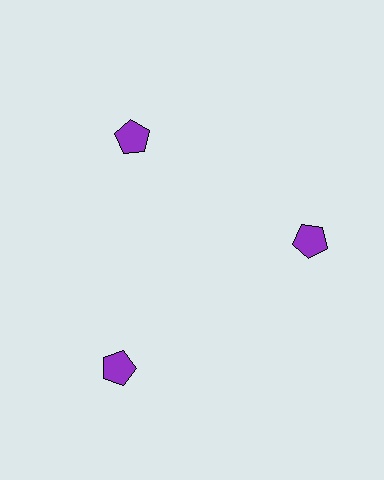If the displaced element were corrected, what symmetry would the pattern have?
It would have 3-fold rotational symmetry — the pattern would map onto itself every 120 degrees.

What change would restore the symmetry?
The symmetry would be restored by moving it inward, back onto the ring so that all 3 pentagons sit at equal angles and equal distance from the center.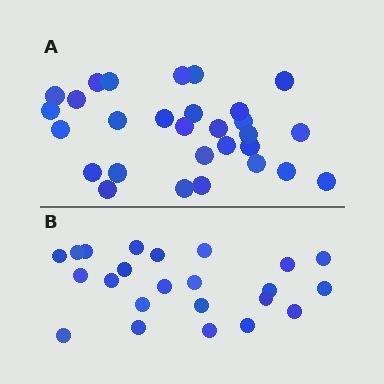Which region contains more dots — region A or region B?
Region A (the top region) has more dots.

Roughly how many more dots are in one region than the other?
Region A has about 6 more dots than region B.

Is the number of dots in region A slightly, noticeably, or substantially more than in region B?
Region A has noticeably more, but not dramatically so. The ratio is roughly 1.3 to 1.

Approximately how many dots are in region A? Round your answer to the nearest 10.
About 30 dots. (The exact count is 29, which rounds to 30.)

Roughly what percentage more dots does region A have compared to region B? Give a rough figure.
About 25% more.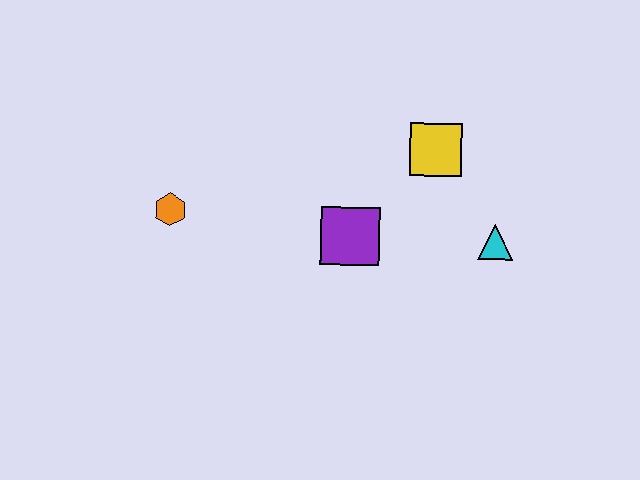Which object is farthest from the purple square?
The orange hexagon is farthest from the purple square.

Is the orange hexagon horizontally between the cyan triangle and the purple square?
No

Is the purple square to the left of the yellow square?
Yes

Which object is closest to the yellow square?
The cyan triangle is closest to the yellow square.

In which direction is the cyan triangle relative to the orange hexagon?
The cyan triangle is to the right of the orange hexagon.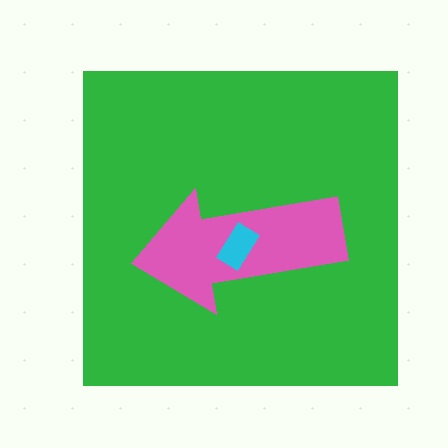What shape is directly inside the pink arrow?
The cyan rectangle.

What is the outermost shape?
The green square.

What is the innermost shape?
The cyan rectangle.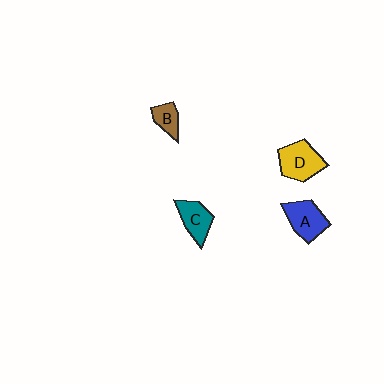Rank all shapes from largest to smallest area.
From largest to smallest: D (yellow), A (blue), C (teal), B (brown).